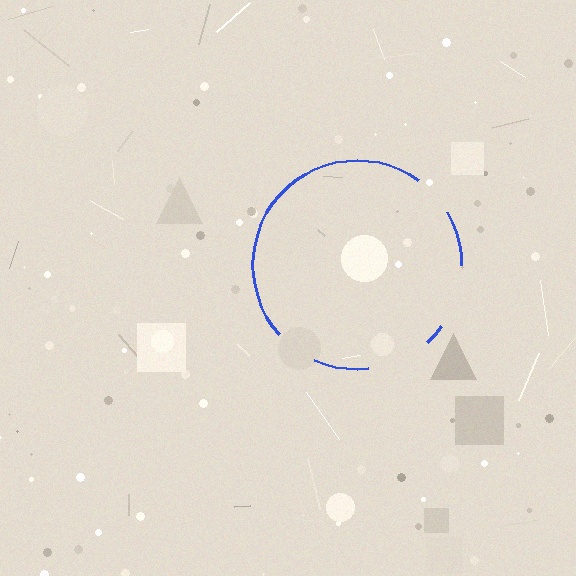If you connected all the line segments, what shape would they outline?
They would outline a circle.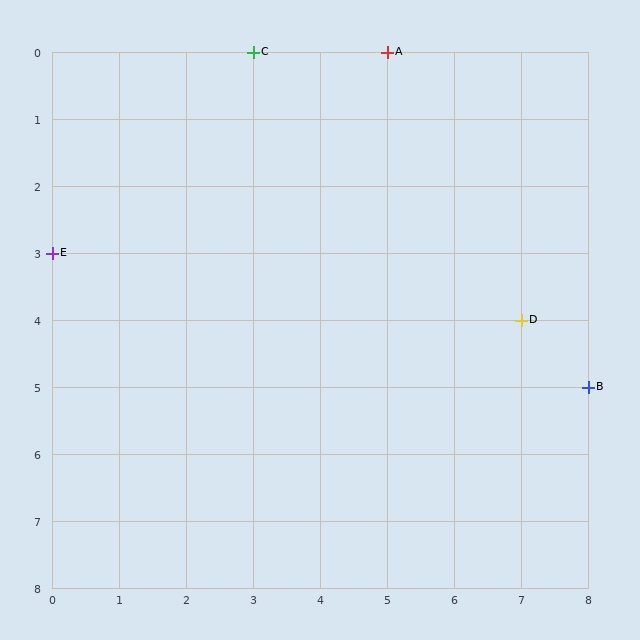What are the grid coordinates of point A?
Point A is at grid coordinates (5, 0).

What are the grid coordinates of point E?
Point E is at grid coordinates (0, 3).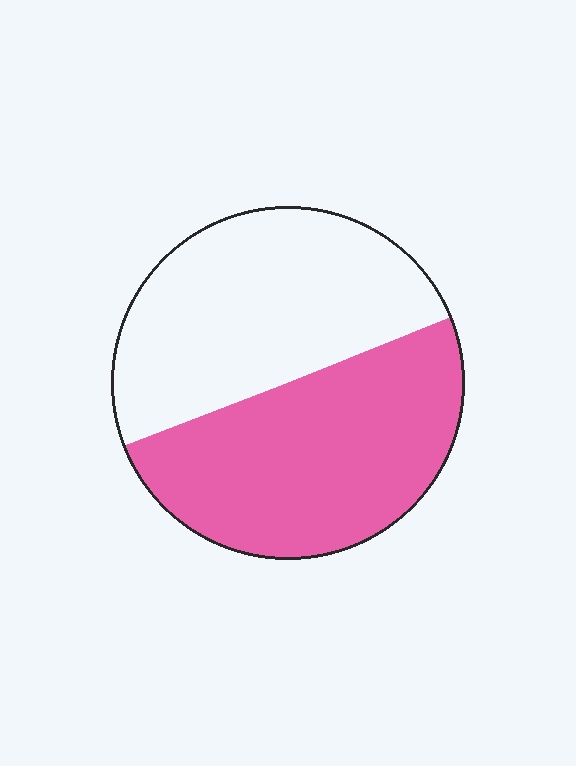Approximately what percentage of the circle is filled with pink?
Approximately 50%.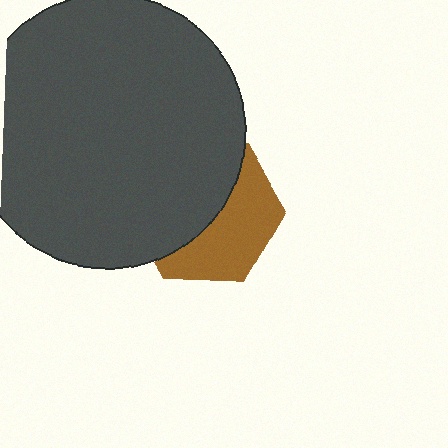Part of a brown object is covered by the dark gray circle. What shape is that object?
It is a hexagon.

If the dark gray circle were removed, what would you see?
You would see the complete brown hexagon.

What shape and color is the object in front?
The object in front is a dark gray circle.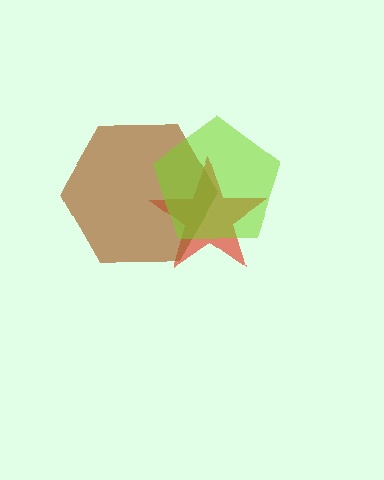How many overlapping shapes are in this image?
There are 3 overlapping shapes in the image.